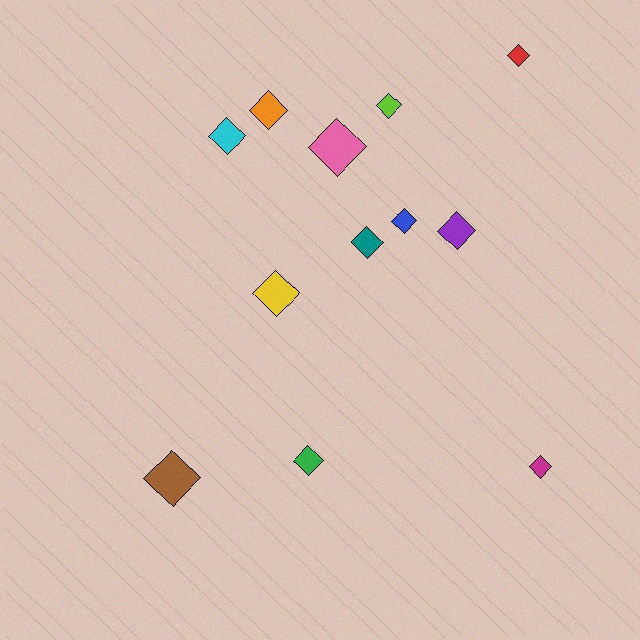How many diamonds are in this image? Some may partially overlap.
There are 12 diamonds.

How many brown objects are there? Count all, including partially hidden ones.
There is 1 brown object.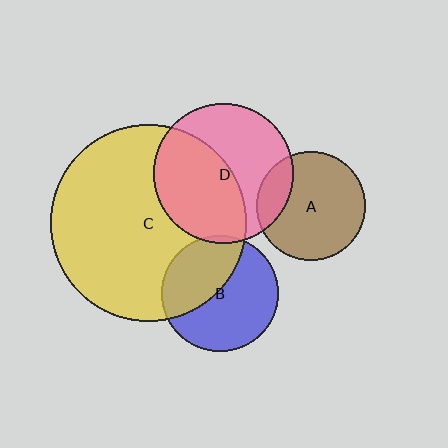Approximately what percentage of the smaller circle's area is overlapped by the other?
Approximately 40%.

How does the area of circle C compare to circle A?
Approximately 3.3 times.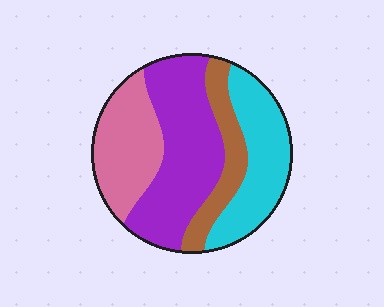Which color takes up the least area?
Brown, at roughly 15%.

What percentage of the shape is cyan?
Cyan takes up about one quarter (1/4) of the shape.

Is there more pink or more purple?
Purple.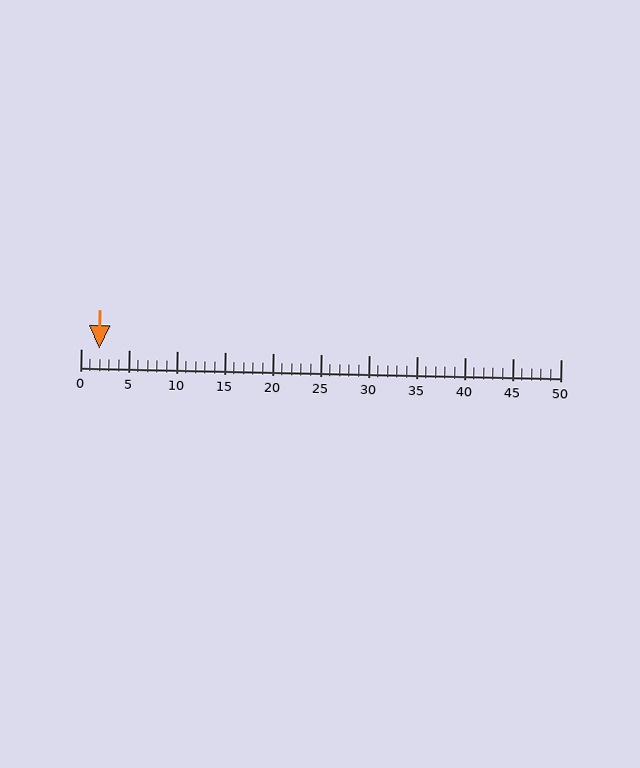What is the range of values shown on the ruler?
The ruler shows values from 0 to 50.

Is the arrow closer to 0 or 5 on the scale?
The arrow is closer to 0.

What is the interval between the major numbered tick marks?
The major tick marks are spaced 5 units apart.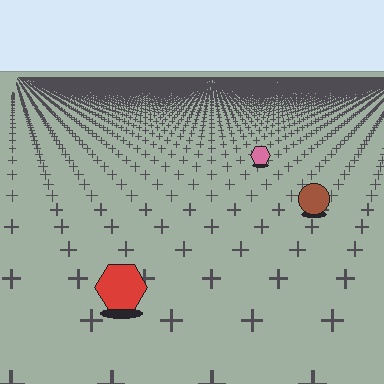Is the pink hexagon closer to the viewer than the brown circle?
No. The brown circle is closer — you can tell from the texture gradient: the ground texture is coarser near it.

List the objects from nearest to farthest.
From nearest to farthest: the red hexagon, the brown circle, the pink hexagon.